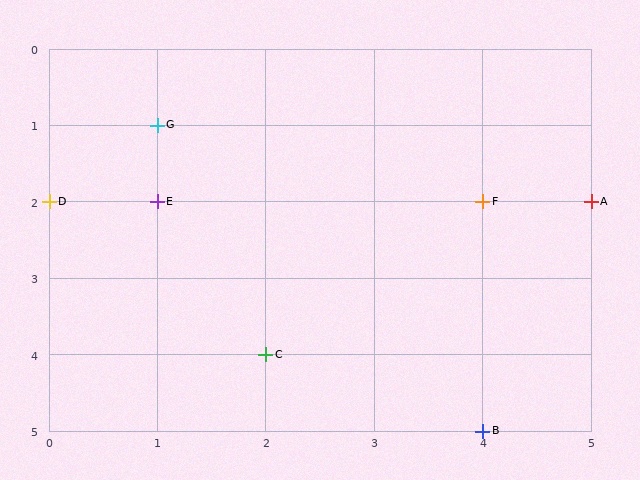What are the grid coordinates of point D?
Point D is at grid coordinates (0, 2).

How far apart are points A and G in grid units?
Points A and G are 4 columns and 1 row apart (about 4.1 grid units diagonally).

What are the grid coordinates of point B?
Point B is at grid coordinates (4, 5).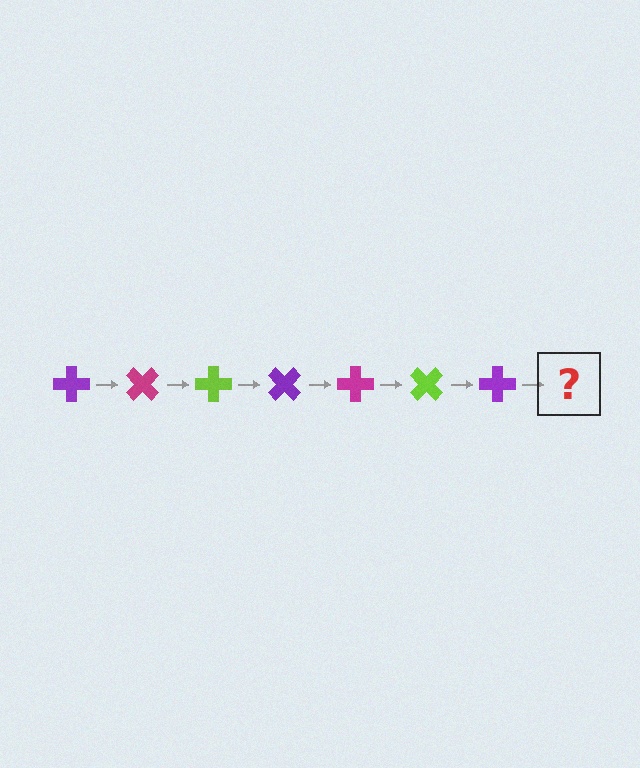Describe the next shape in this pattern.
It should be a magenta cross, rotated 315 degrees from the start.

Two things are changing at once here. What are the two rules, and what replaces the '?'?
The two rules are that it rotates 45 degrees each step and the color cycles through purple, magenta, and lime. The '?' should be a magenta cross, rotated 315 degrees from the start.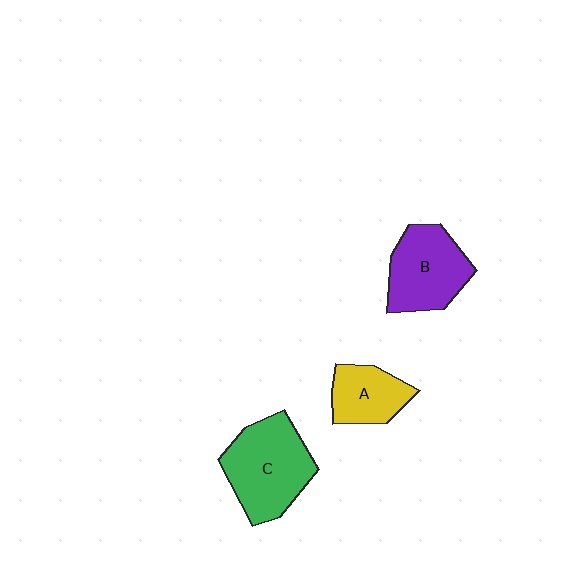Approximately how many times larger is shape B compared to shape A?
Approximately 1.5 times.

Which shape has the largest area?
Shape C (green).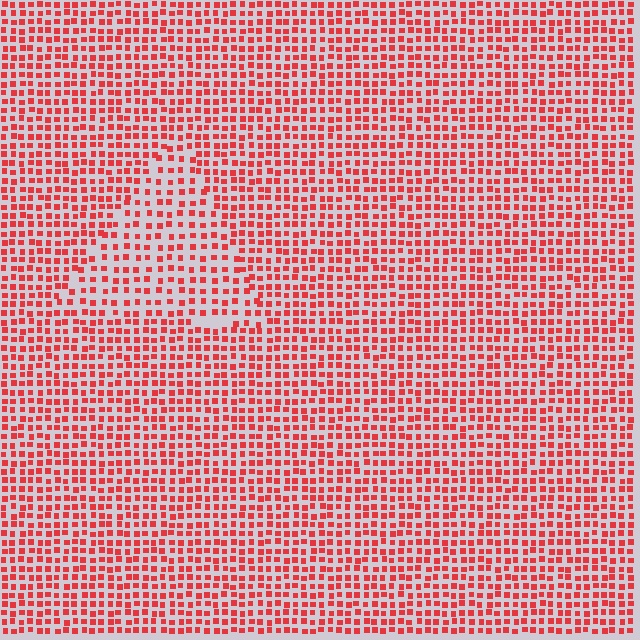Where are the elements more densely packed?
The elements are more densely packed outside the triangle boundary.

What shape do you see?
I see a triangle.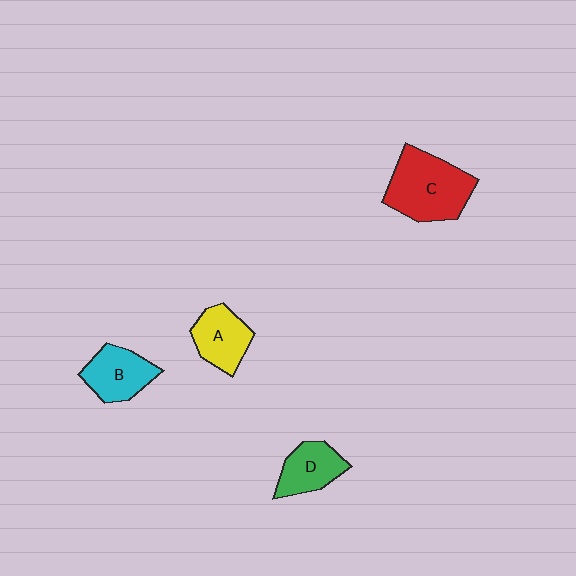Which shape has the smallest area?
Shape D (green).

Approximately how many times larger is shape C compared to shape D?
Approximately 1.8 times.